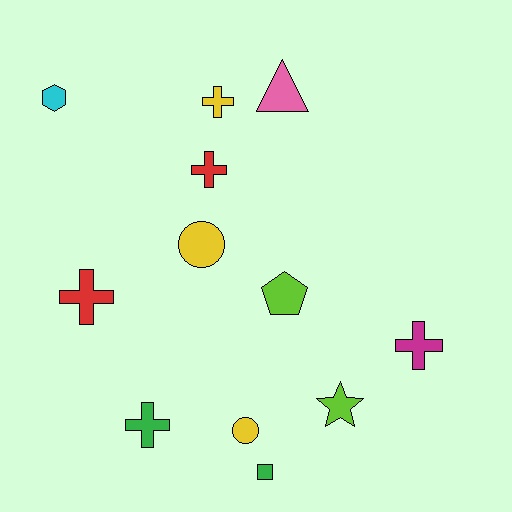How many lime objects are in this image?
There are 2 lime objects.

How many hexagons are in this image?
There is 1 hexagon.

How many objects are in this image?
There are 12 objects.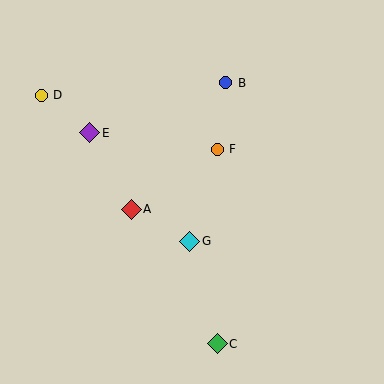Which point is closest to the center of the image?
Point G at (190, 241) is closest to the center.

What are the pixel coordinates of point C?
Point C is at (217, 344).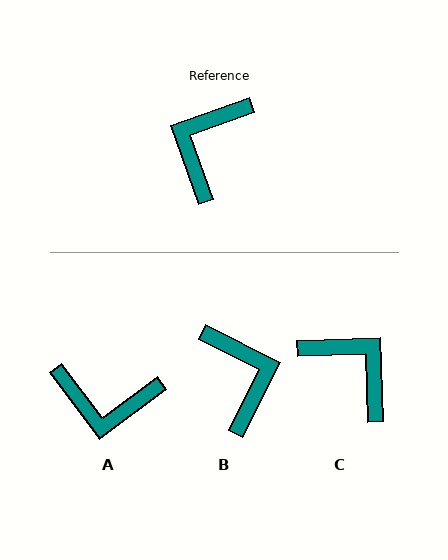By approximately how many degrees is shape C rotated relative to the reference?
Approximately 108 degrees clockwise.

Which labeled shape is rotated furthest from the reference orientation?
B, about 136 degrees away.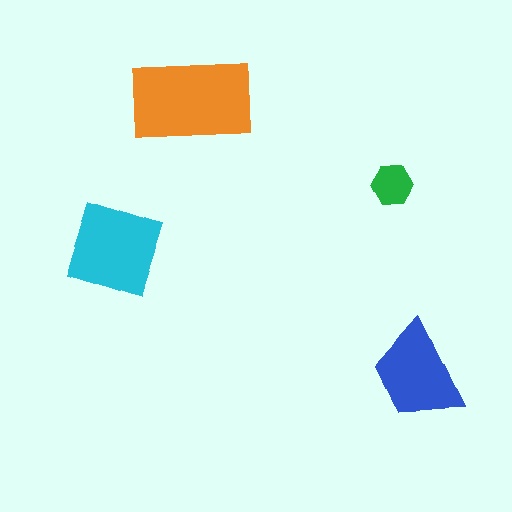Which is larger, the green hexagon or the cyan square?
The cyan square.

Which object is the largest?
The orange rectangle.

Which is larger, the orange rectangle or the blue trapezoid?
The orange rectangle.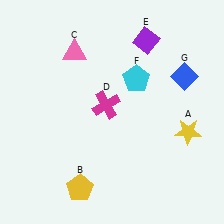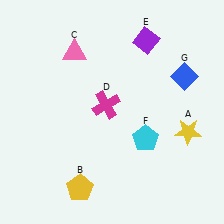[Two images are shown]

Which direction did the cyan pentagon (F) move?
The cyan pentagon (F) moved down.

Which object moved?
The cyan pentagon (F) moved down.